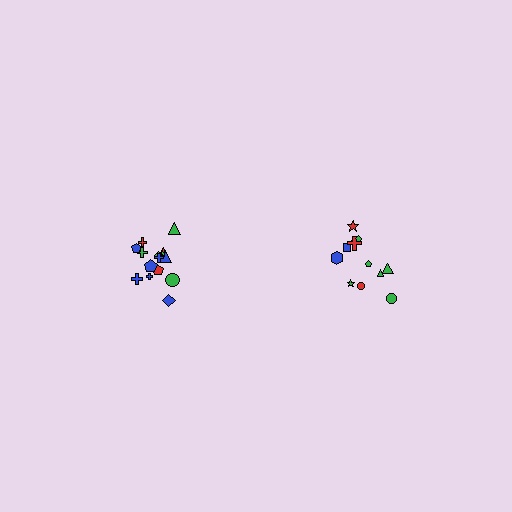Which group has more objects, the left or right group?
The left group.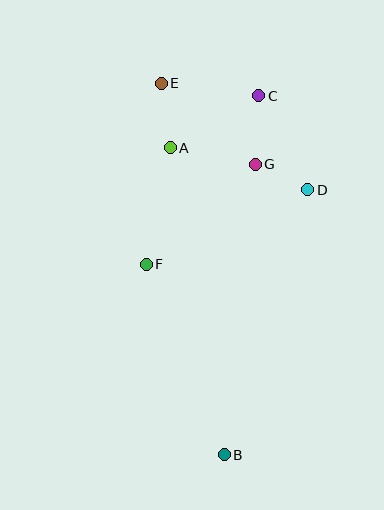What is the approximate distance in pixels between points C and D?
The distance between C and D is approximately 106 pixels.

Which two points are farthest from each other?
Points B and E are farthest from each other.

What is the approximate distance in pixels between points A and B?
The distance between A and B is approximately 312 pixels.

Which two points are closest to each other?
Points D and G are closest to each other.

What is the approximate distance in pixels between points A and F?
The distance between A and F is approximately 119 pixels.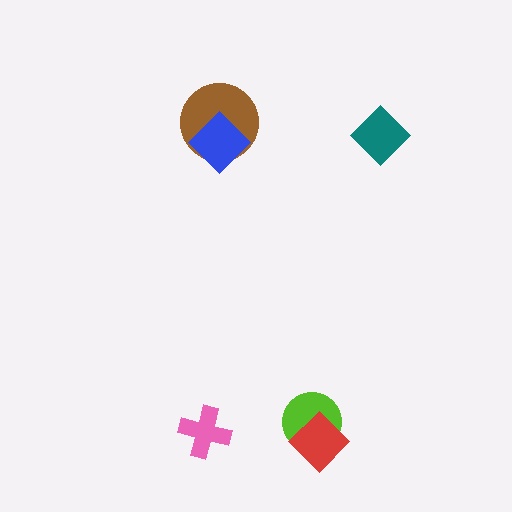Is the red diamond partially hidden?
No, no other shape covers it.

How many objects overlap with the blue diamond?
1 object overlaps with the blue diamond.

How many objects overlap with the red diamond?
1 object overlaps with the red diamond.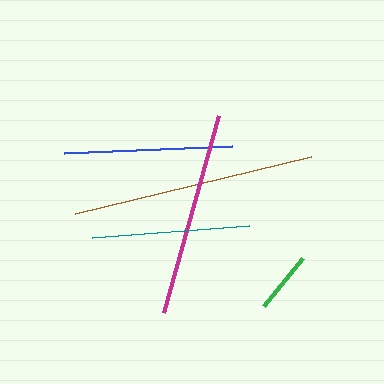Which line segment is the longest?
The brown line is the longest at approximately 243 pixels.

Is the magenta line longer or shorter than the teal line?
The magenta line is longer than the teal line.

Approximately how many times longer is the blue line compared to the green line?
The blue line is approximately 2.7 times the length of the green line.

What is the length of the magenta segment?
The magenta segment is approximately 204 pixels long.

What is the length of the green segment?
The green segment is approximately 62 pixels long.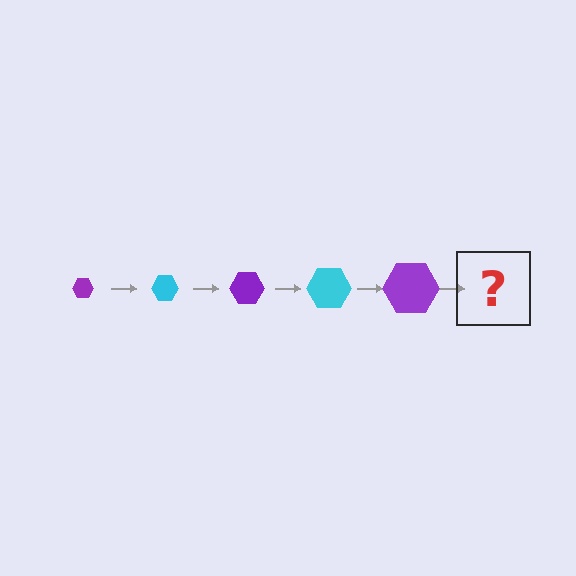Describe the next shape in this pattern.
It should be a cyan hexagon, larger than the previous one.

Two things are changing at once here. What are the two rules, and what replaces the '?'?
The two rules are that the hexagon grows larger each step and the color cycles through purple and cyan. The '?' should be a cyan hexagon, larger than the previous one.